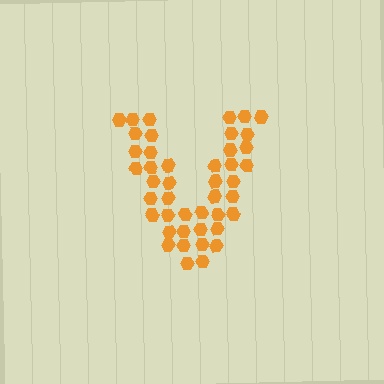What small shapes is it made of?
It is made of small hexagons.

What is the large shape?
The large shape is the letter V.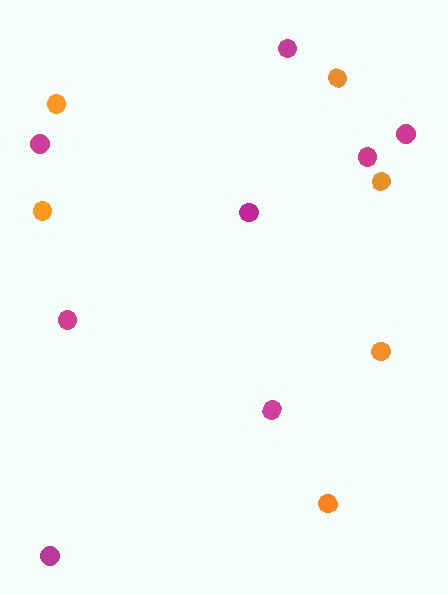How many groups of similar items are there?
There are 2 groups: one group of magenta circles (8) and one group of orange circles (6).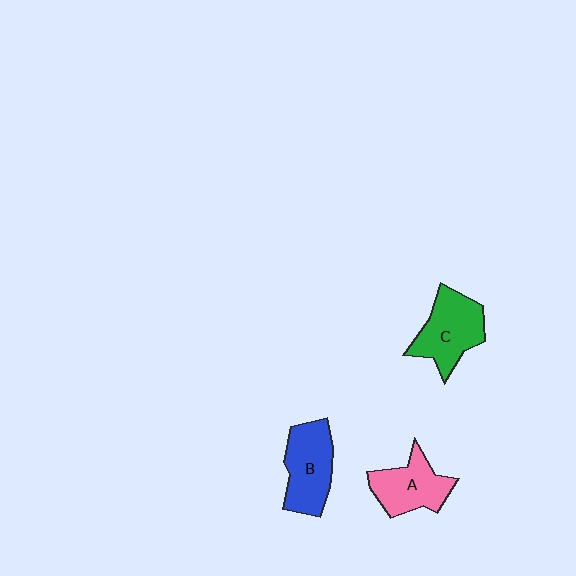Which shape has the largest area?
Shape C (green).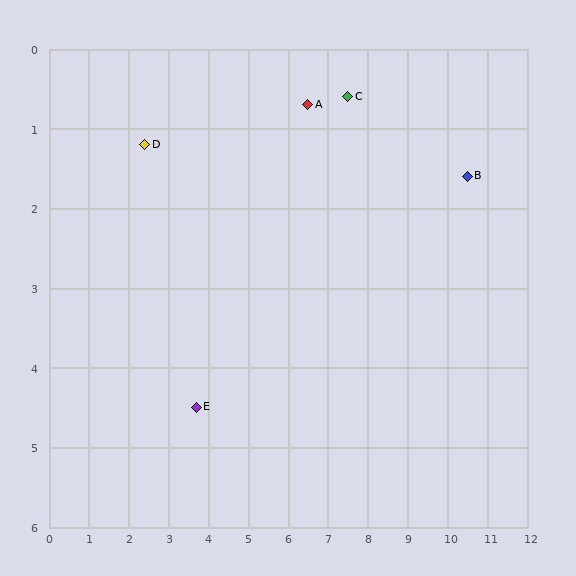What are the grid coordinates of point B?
Point B is at approximately (10.5, 1.6).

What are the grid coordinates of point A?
Point A is at approximately (6.5, 0.7).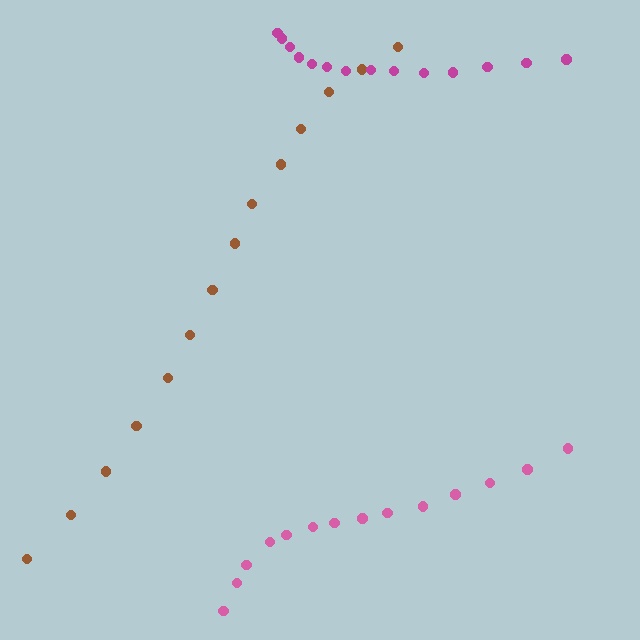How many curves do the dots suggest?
There are 3 distinct paths.